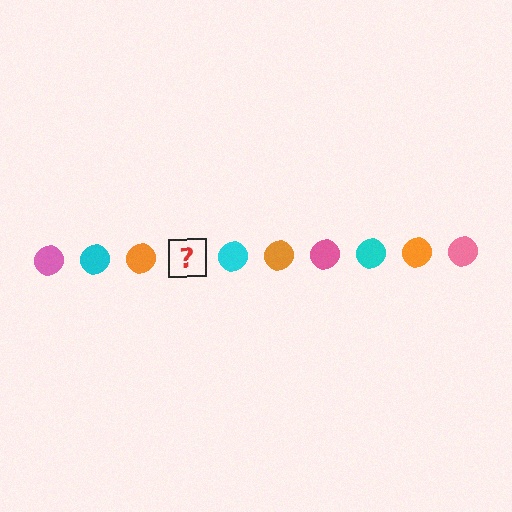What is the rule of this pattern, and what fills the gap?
The rule is that the pattern cycles through pink, cyan, orange circles. The gap should be filled with a pink circle.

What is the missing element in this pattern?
The missing element is a pink circle.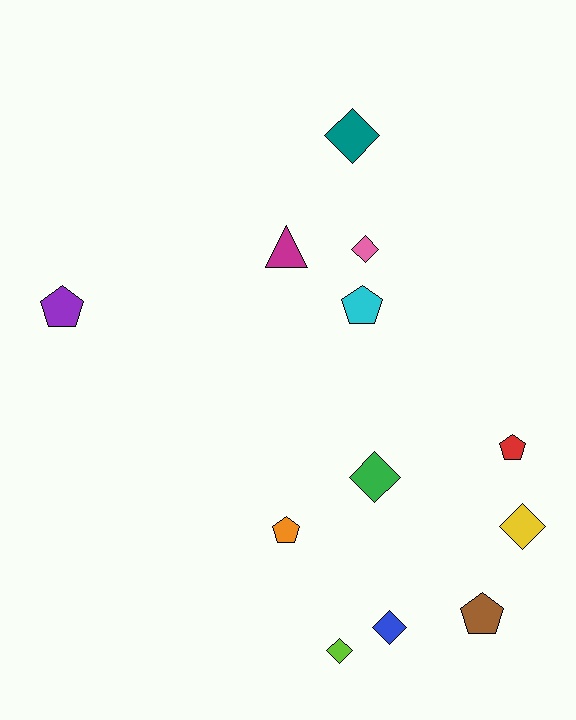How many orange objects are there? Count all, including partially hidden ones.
There is 1 orange object.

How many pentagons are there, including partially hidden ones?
There are 5 pentagons.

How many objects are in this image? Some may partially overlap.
There are 12 objects.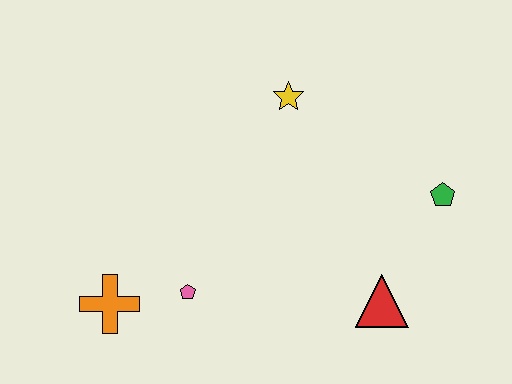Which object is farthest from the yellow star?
The orange cross is farthest from the yellow star.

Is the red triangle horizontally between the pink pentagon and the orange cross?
No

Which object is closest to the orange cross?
The pink pentagon is closest to the orange cross.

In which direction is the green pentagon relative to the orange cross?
The green pentagon is to the right of the orange cross.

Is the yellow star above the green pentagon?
Yes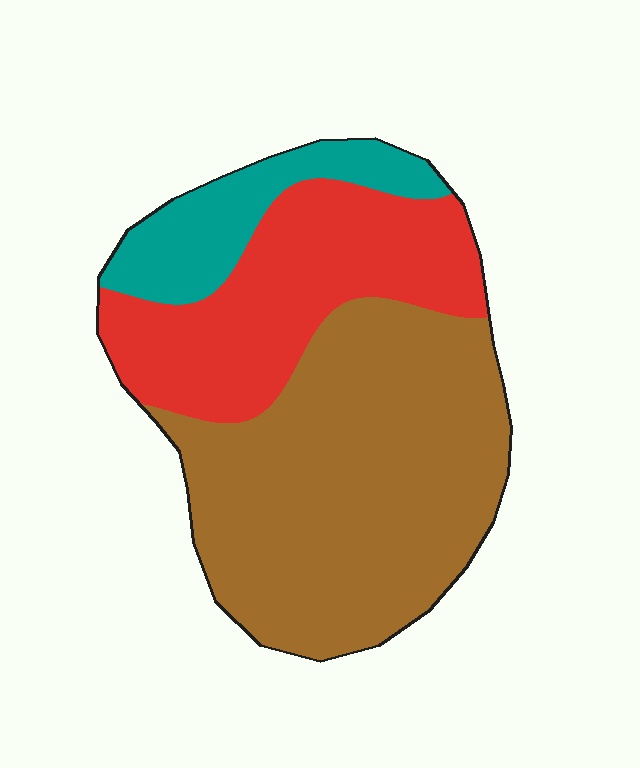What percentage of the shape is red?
Red takes up about one third (1/3) of the shape.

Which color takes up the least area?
Teal, at roughly 15%.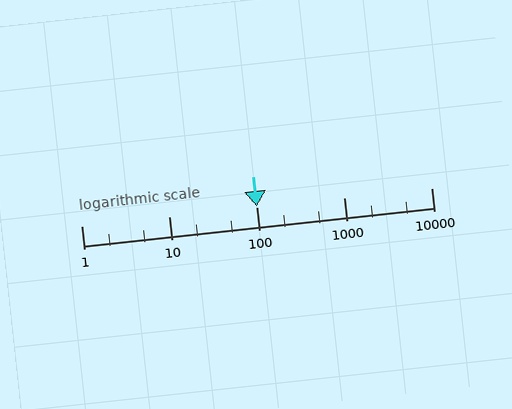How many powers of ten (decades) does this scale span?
The scale spans 4 decades, from 1 to 10000.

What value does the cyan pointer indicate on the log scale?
The pointer indicates approximately 100.